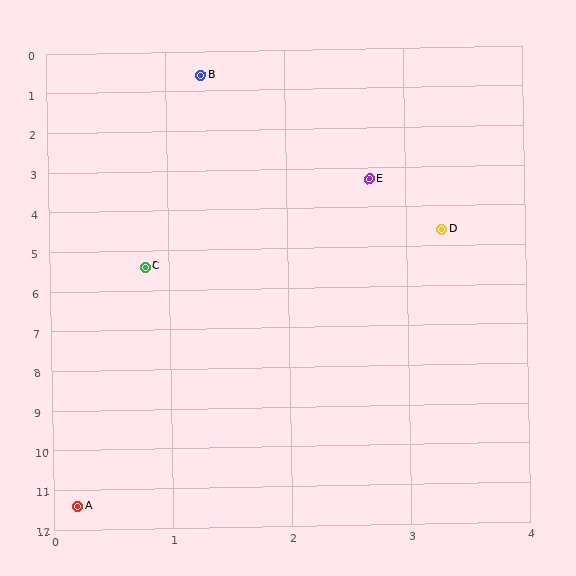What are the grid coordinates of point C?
Point C is at approximately (0.8, 5.4).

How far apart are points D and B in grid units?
Points D and B are about 4.5 grid units apart.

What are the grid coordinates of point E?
Point E is at approximately (2.7, 3.3).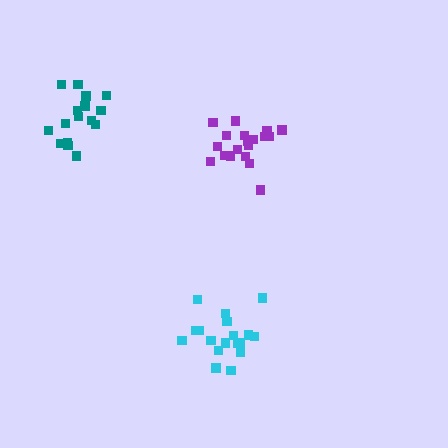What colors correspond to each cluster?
The clusters are colored: teal, purple, cyan.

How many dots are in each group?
Group 1: 16 dots, Group 2: 19 dots, Group 3: 18 dots (53 total).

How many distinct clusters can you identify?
There are 3 distinct clusters.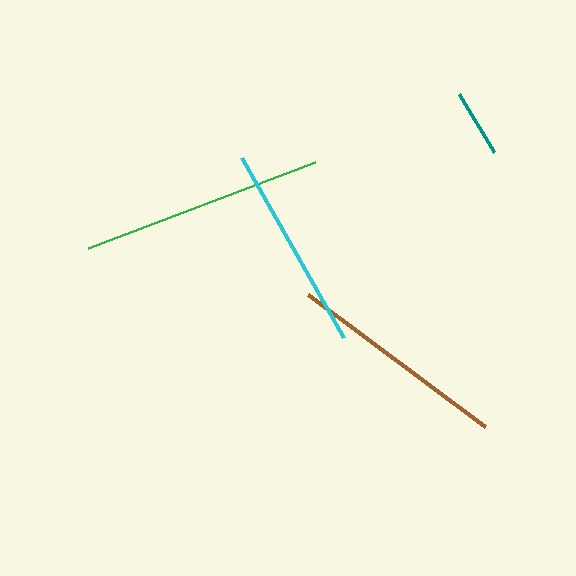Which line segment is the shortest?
The teal line is the shortest at approximately 67 pixels.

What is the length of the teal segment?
The teal segment is approximately 67 pixels long.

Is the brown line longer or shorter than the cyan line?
The brown line is longer than the cyan line.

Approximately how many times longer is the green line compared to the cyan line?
The green line is approximately 1.2 times the length of the cyan line.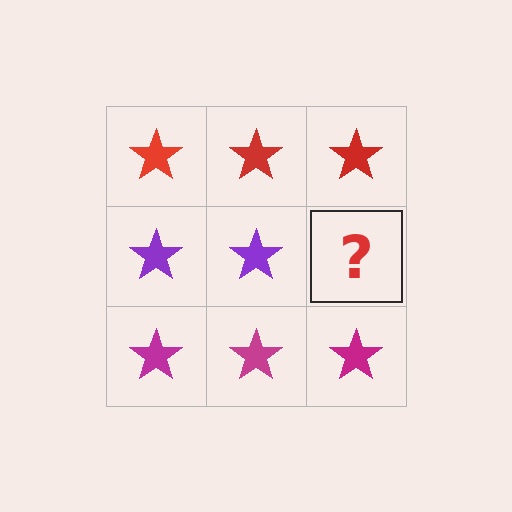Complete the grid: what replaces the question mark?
The question mark should be replaced with a purple star.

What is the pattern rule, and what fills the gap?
The rule is that each row has a consistent color. The gap should be filled with a purple star.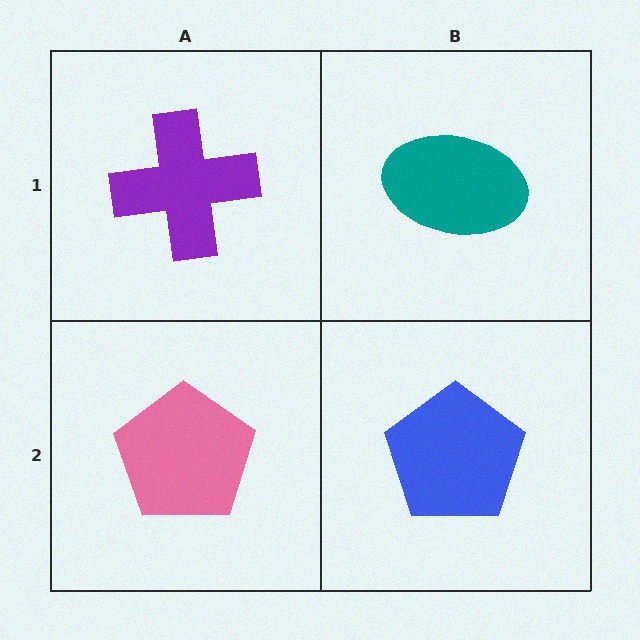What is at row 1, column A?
A purple cross.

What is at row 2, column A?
A pink pentagon.